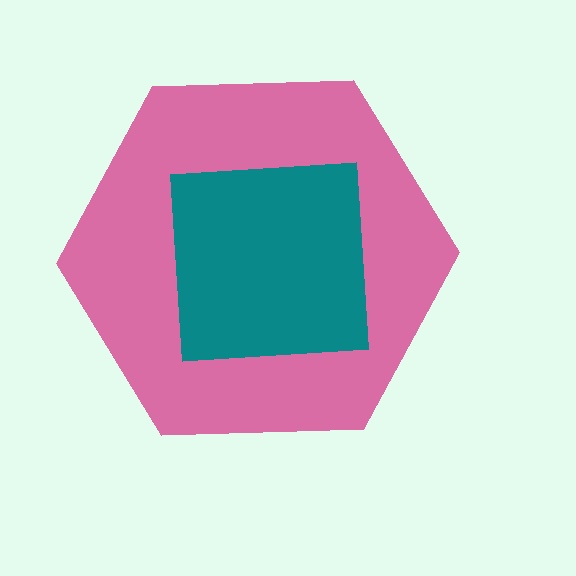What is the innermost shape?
The teal square.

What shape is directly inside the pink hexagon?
The teal square.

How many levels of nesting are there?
2.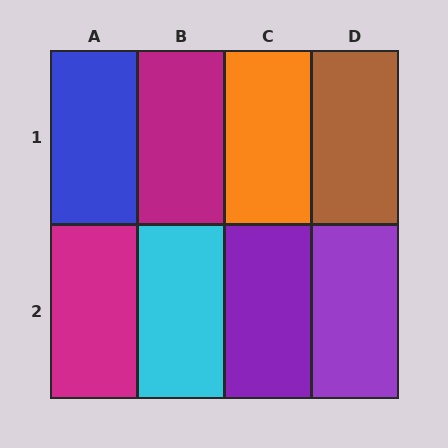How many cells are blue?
1 cell is blue.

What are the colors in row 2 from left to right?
Magenta, cyan, purple, purple.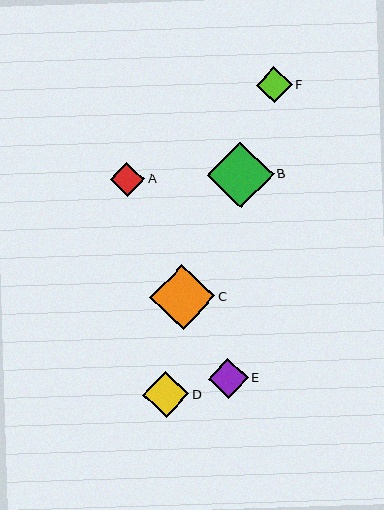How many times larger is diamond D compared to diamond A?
Diamond D is approximately 1.4 times the size of diamond A.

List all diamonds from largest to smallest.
From largest to smallest: B, C, D, E, F, A.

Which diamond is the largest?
Diamond B is the largest with a size of approximately 66 pixels.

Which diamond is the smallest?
Diamond A is the smallest with a size of approximately 34 pixels.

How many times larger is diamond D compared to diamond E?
Diamond D is approximately 1.2 times the size of diamond E.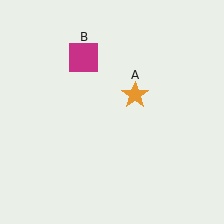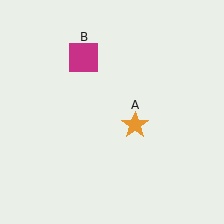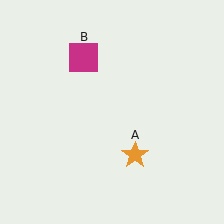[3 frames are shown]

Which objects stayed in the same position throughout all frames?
Magenta square (object B) remained stationary.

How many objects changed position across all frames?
1 object changed position: orange star (object A).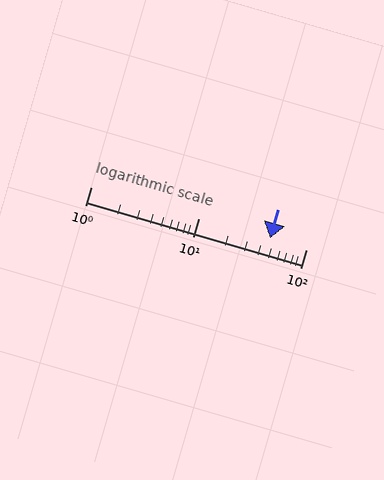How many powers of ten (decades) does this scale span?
The scale spans 2 decades, from 1 to 100.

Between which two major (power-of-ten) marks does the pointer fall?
The pointer is between 10 and 100.